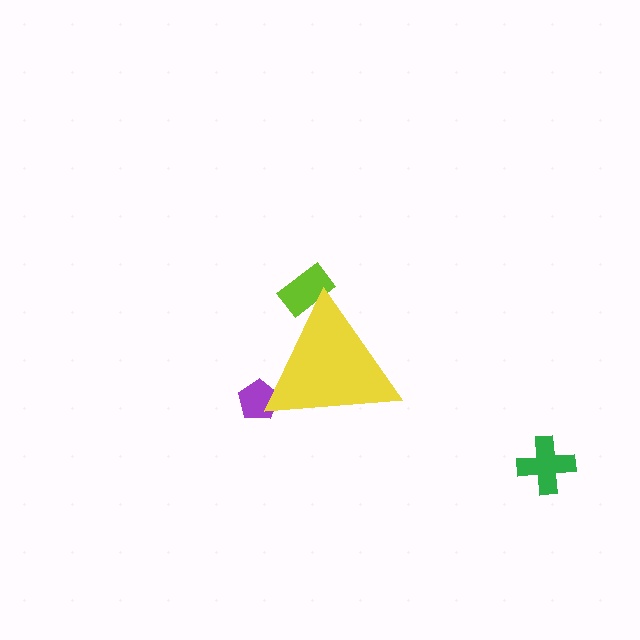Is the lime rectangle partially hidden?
Yes, the lime rectangle is partially hidden behind the yellow triangle.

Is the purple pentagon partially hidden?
Yes, the purple pentagon is partially hidden behind the yellow triangle.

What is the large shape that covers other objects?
A yellow triangle.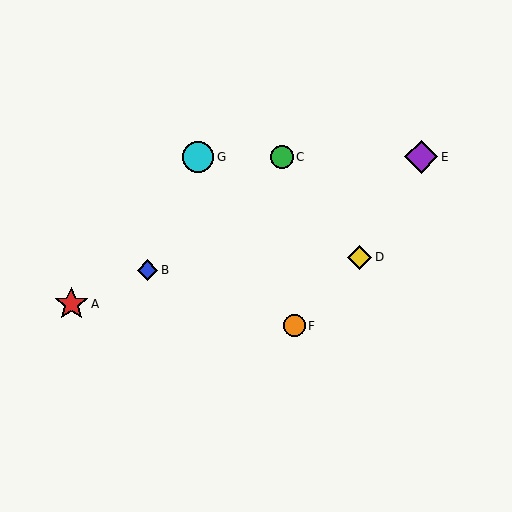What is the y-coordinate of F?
Object F is at y≈326.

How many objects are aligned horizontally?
3 objects (C, E, G) are aligned horizontally.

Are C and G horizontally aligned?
Yes, both are at y≈157.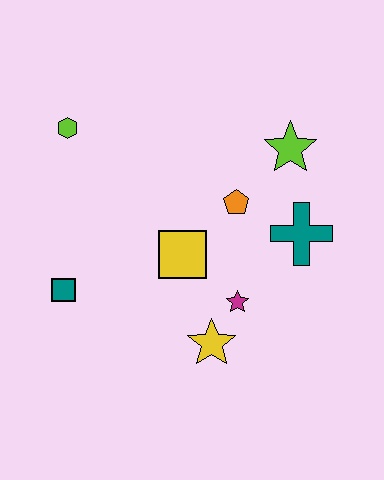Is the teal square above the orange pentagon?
No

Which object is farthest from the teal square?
The lime star is farthest from the teal square.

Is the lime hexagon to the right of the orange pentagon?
No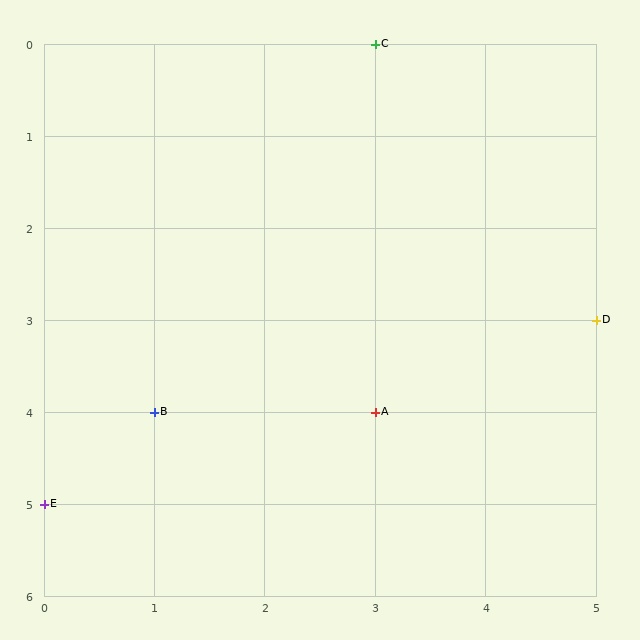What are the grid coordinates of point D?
Point D is at grid coordinates (5, 3).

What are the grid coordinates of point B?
Point B is at grid coordinates (1, 4).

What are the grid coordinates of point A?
Point A is at grid coordinates (3, 4).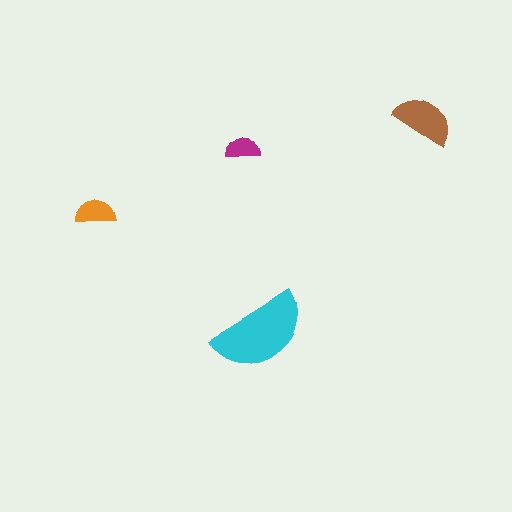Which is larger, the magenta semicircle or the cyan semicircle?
The cyan one.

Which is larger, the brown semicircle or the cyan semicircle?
The cyan one.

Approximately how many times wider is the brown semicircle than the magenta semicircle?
About 1.5 times wider.